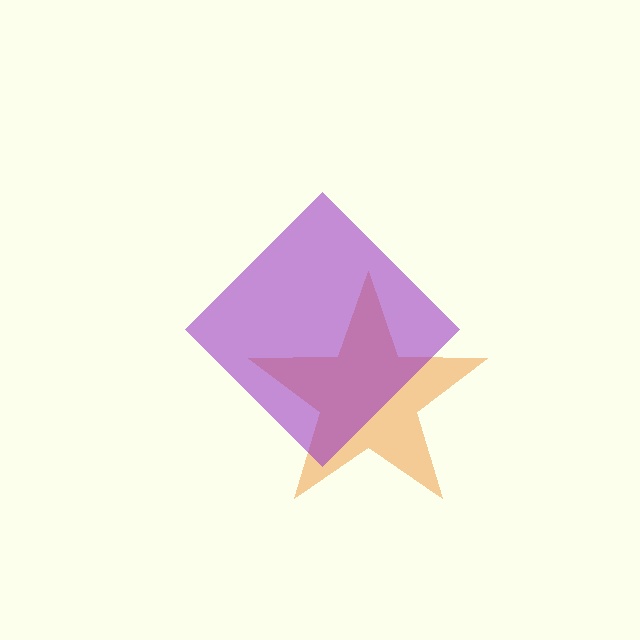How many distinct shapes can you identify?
There are 2 distinct shapes: an orange star, a purple diamond.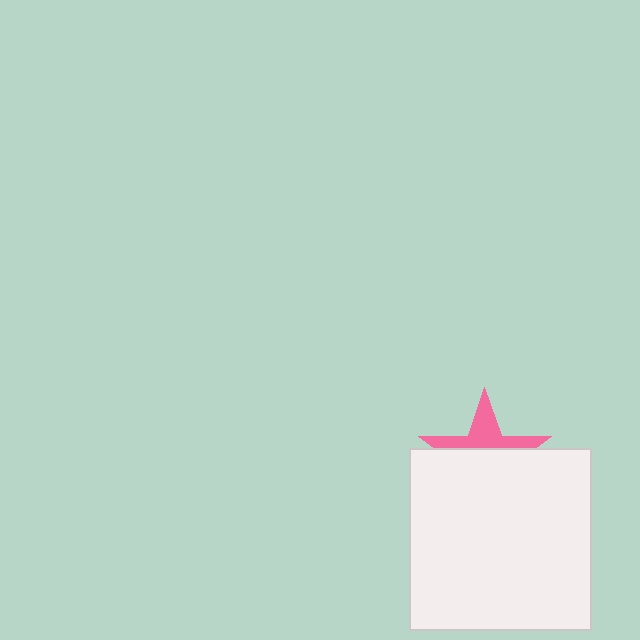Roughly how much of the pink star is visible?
A small part of it is visible (roughly 39%).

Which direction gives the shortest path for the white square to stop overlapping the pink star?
Moving down gives the shortest separation.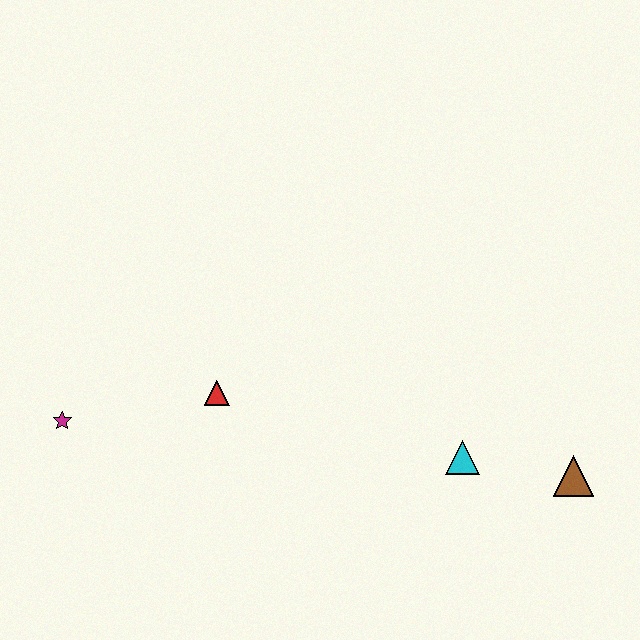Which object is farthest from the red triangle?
The brown triangle is farthest from the red triangle.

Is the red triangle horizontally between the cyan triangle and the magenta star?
Yes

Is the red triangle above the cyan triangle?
Yes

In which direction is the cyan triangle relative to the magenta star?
The cyan triangle is to the right of the magenta star.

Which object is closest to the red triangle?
The magenta star is closest to the red triangle.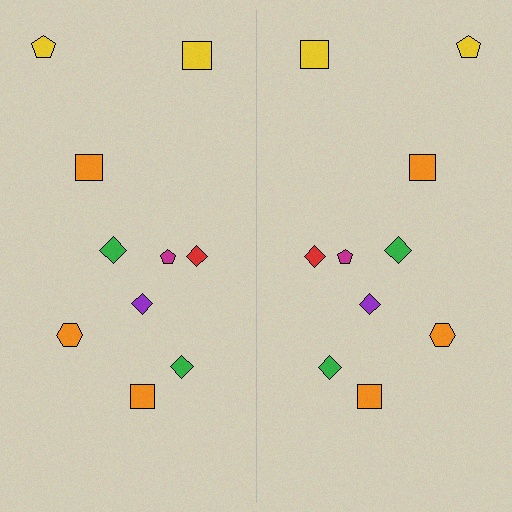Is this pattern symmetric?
Yes, this pattern has bilateral (reflection) symmetry.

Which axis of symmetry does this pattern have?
The pattern has a vertical axis of symmetry running through the center of the image.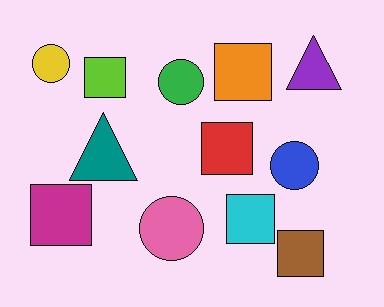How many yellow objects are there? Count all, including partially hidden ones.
There is 1 yellow object.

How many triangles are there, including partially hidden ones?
There are 2 triangles.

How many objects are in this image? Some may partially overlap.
There are 12 objects.